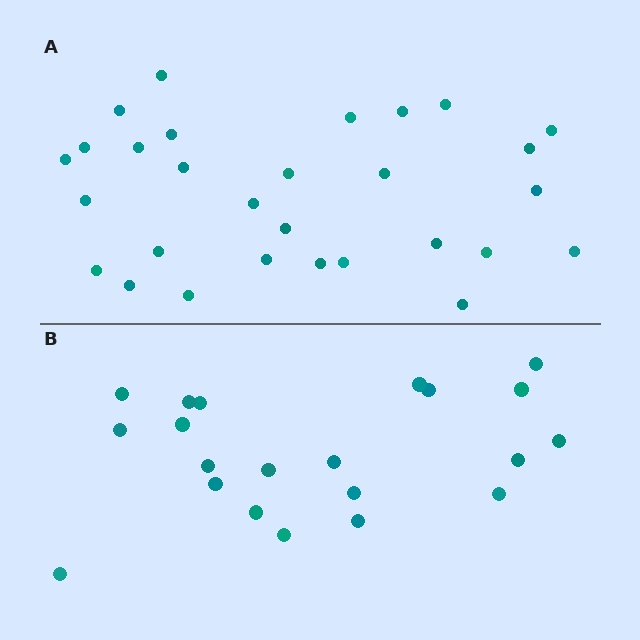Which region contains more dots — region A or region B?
Region A (the top region) has more dots.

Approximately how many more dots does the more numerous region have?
Region A has roughly 8 or so more dots than region B.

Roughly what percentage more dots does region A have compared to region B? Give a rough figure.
About 40% more.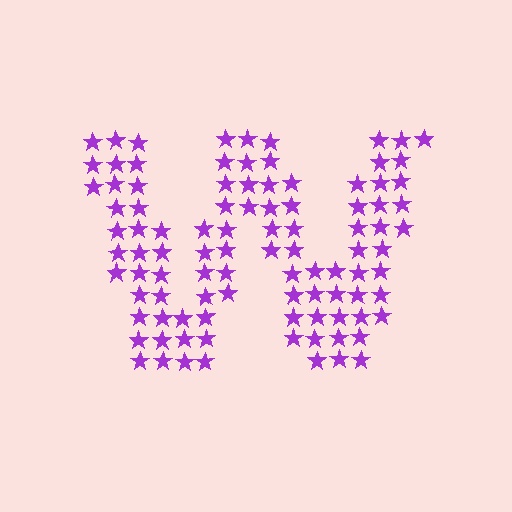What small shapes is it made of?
It is made of small stars.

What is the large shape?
The large shape is the letter W.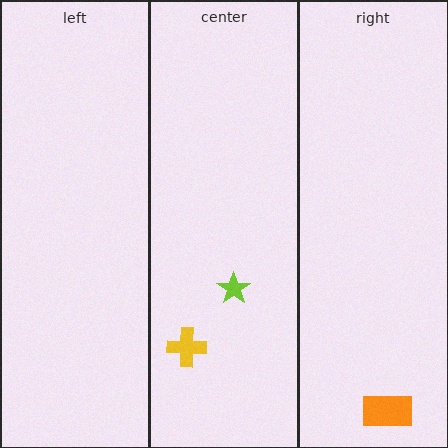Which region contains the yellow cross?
The center region.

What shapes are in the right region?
The orange rectangle.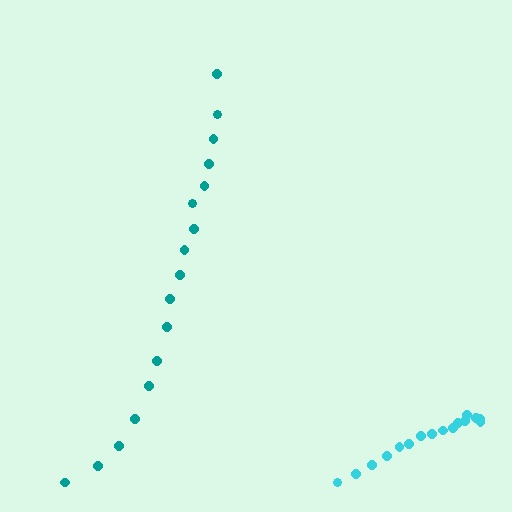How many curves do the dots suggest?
There are 2 distinct paths.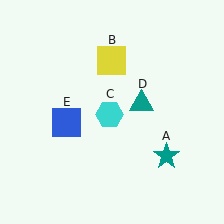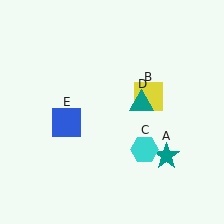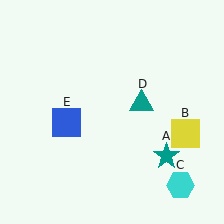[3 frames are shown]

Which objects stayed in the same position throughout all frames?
Teal star (object A) and teal triangle (object D) and blue square (object E) remained stationary.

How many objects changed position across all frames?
2 objects changed position: yellow square (object B), cyan hexagon (object C).